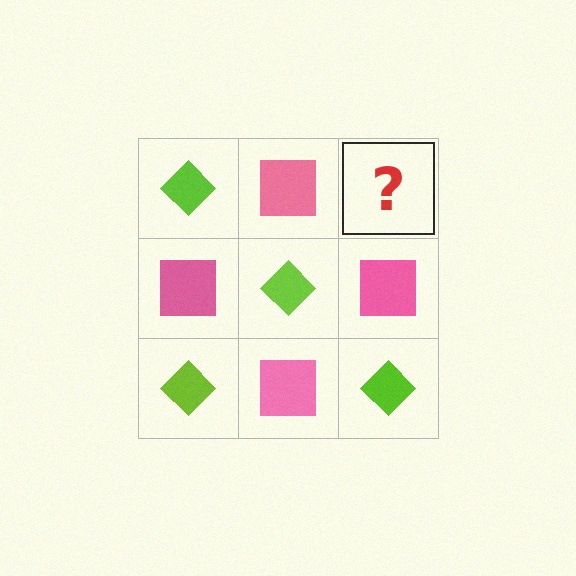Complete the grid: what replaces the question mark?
The question mark should be replaced with a lime diamond.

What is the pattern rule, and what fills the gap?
The rule is that it alternates lime diamond and pink square in a checkerboard pattern. The gap should be filled with a lime diamond.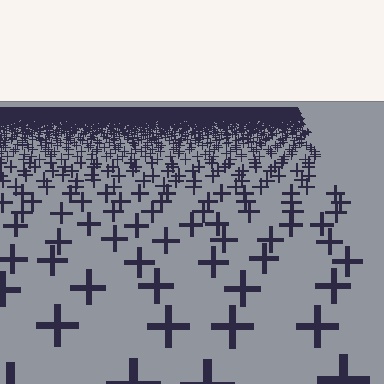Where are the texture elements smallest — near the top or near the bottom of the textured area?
Near the top.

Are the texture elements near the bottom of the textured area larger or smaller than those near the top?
Larger. Near the bottom, elements are closer to the viewer and appear at a bigger on-screen size.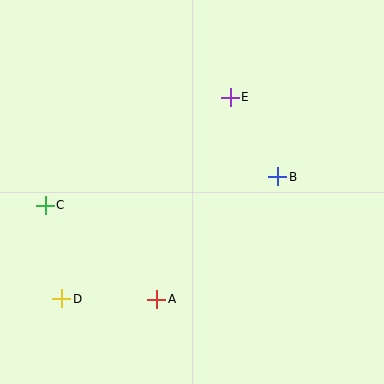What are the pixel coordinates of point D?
Point D is at (62, 299).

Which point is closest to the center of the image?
Point B at (278, 177) is closest to the center.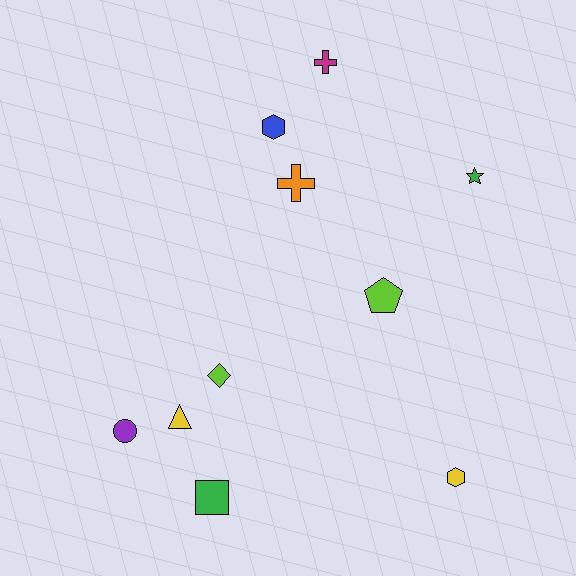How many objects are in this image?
There are 10 objects.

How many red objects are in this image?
There are no red objects.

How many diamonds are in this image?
There is 1 diamond.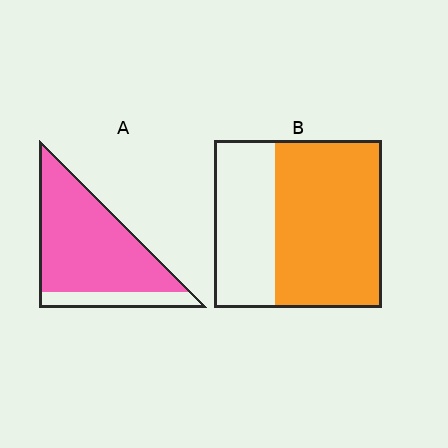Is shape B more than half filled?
Yes.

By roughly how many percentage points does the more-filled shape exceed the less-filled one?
By roughly 20 percentage points (A over B).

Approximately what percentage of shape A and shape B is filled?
A is approximately 80% and B is approximately 65%.